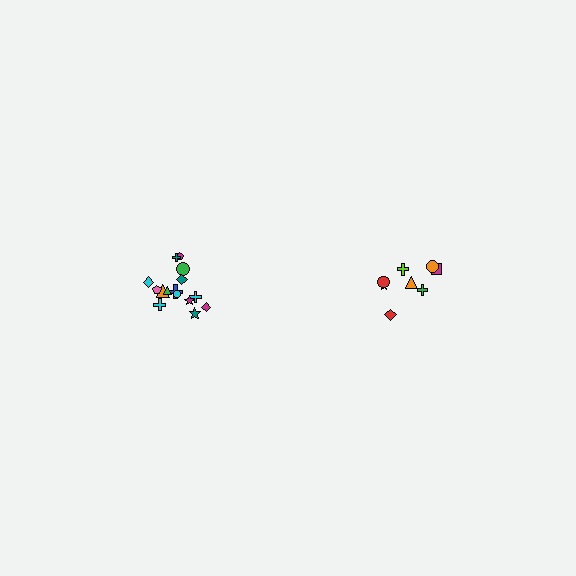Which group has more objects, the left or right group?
The left group.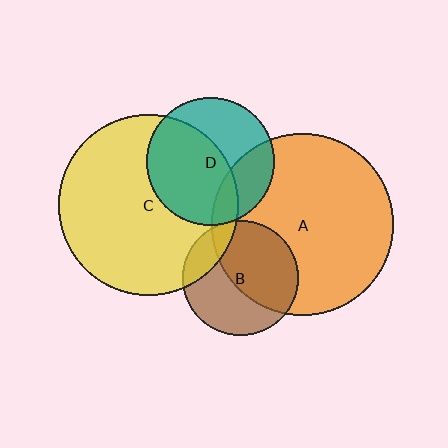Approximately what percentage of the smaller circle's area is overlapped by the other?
Approximately 55%.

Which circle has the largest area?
Circle A (orange).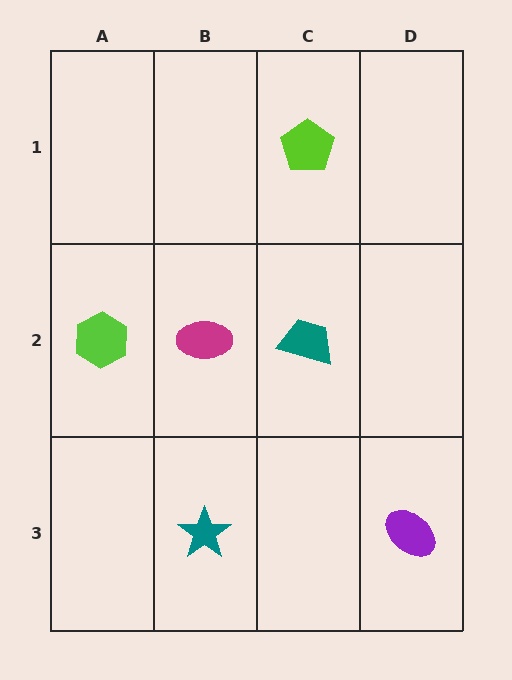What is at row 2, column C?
A teal trapezoid.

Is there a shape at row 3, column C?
No, that cell is empty.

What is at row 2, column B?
A magenta ellipse.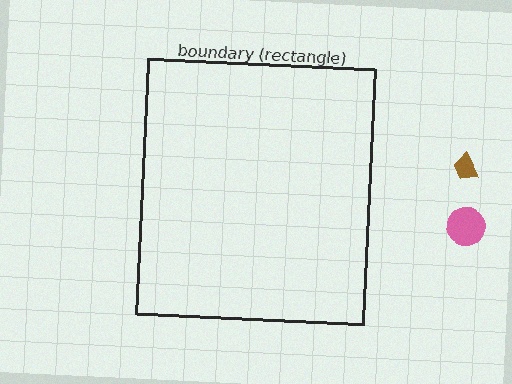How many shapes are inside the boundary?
0 inside, 2 outside.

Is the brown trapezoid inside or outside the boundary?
Outside.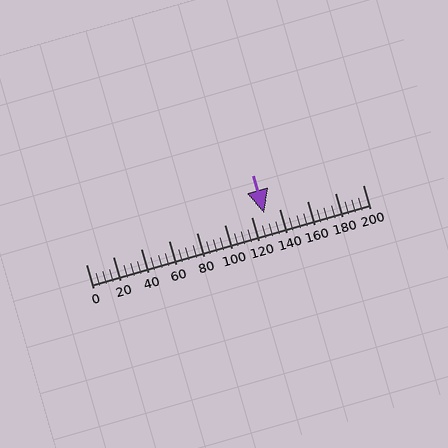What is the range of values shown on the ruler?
The ruler shows values from 0 to 200.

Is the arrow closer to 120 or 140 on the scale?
The arrow is closer to 120.